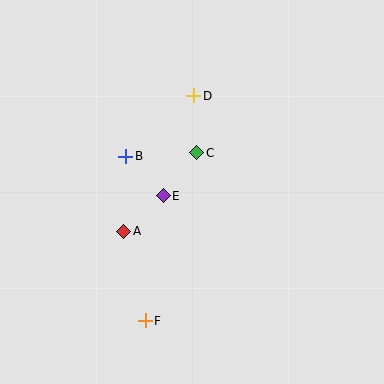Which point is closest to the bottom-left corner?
Point F is closest to the bottom-left corner.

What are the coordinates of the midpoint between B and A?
The midpoint between B and A is at (125, 194).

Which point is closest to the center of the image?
Point E at (163, 196) is closest to the center.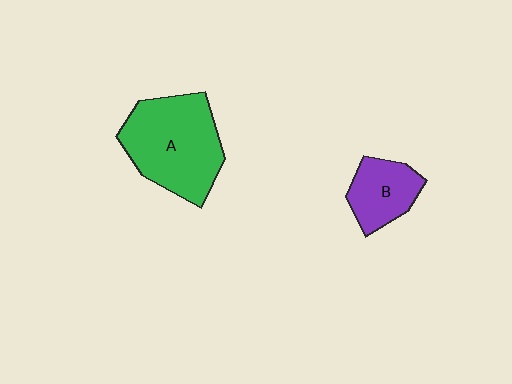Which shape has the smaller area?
Shape B (purple).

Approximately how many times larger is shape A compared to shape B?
Approximately 2.0 times.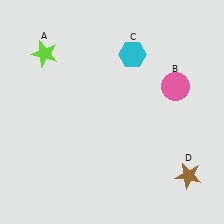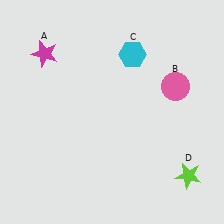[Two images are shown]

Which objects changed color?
A changed from lime to magenta. D changed from brown to lime.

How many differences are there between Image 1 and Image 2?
There are 2 differences between the two images.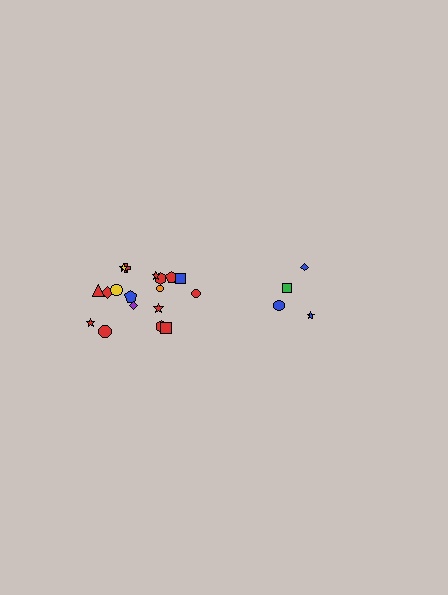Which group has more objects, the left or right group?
The left group.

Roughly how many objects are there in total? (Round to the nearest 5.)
Roughly 20 objects in total.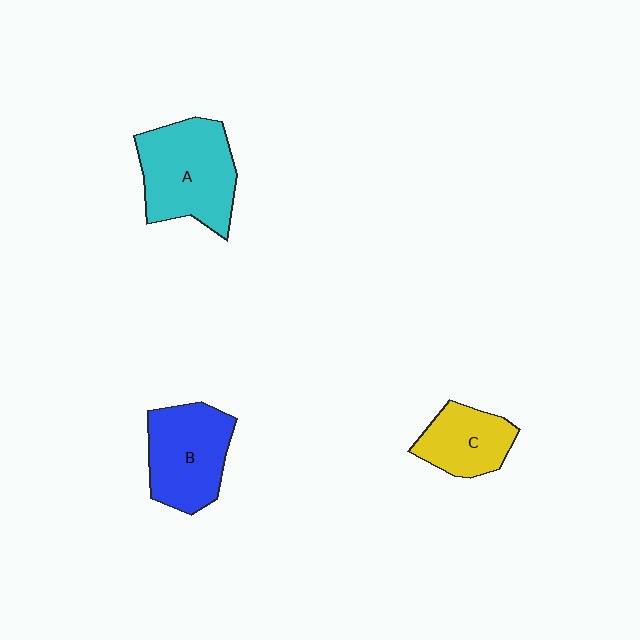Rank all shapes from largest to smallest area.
From largest to smallest: A (cyan), B (blue), C (yellow).